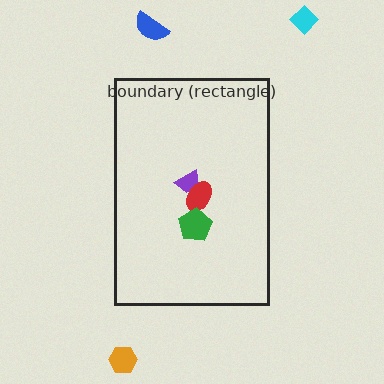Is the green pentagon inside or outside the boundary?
Inside.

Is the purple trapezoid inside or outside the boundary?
Inside.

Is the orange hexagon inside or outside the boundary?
Outside.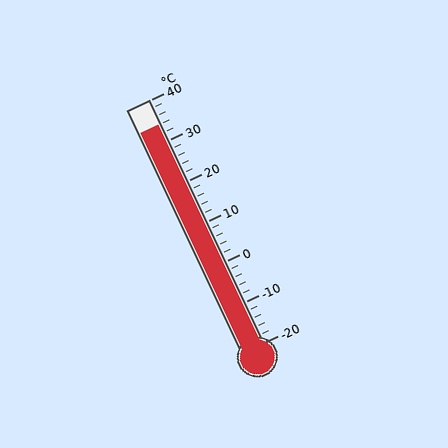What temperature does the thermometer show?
The thermometer shows approximately 34°C.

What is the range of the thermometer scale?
The thermometer scale ranges from -20°C to 40°C.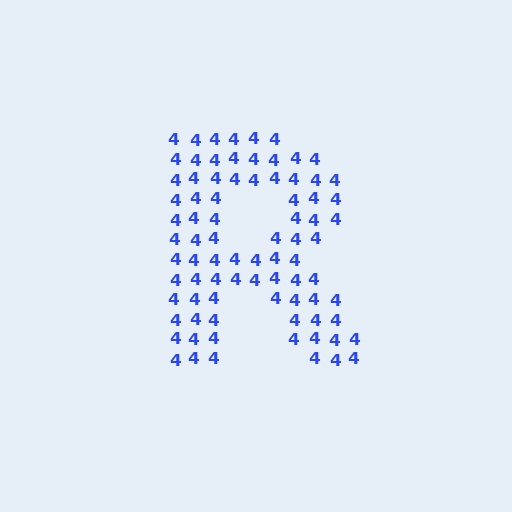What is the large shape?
The large shape is the letter R.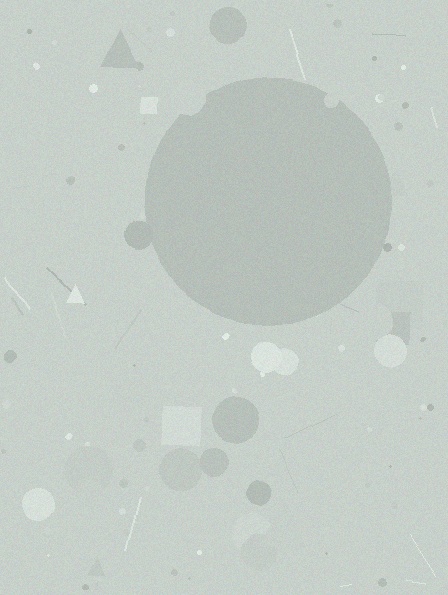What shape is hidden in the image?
A circle is hidden in the image.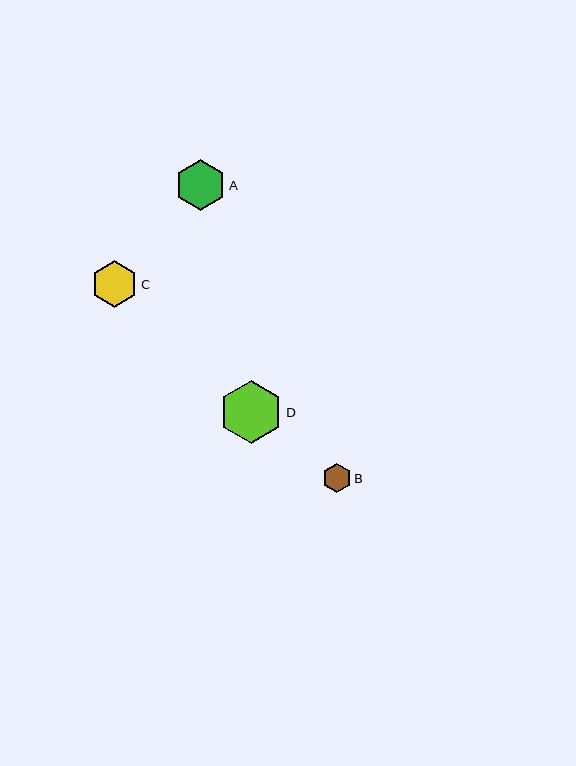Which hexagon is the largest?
Hexagon D is the largest with a size of approximately 63 pixels.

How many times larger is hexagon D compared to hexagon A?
Hexagon D is approximately 1.2 times the size of hexagon A.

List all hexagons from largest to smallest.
From largest to smallest: D, A, C, B.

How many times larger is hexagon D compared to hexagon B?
Hexagon D is approximately 2.2 times the size of hexagon B.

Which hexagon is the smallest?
Hexagon B is the smallest with a size of approximately 29 pixels.